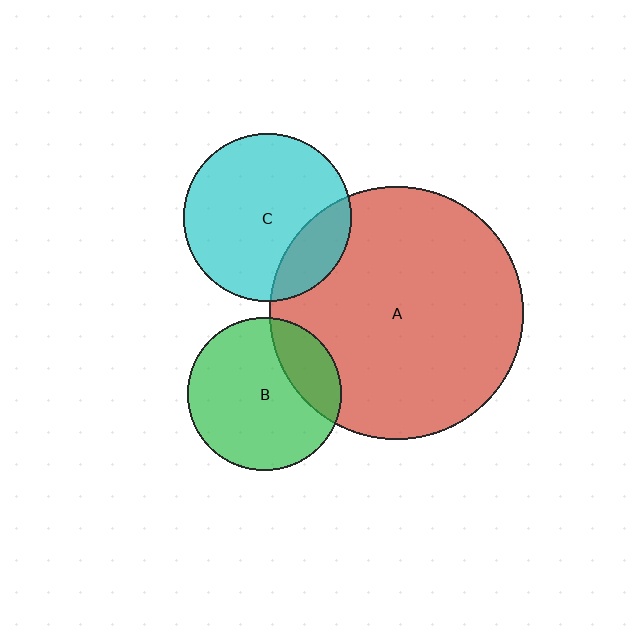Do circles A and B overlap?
Yes.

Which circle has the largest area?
Circle A (red).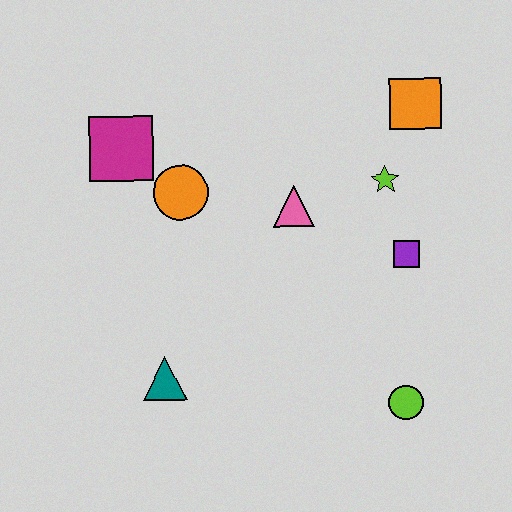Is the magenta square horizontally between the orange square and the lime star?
No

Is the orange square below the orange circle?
No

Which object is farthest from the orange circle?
The lime circle is farthest from the orange circle.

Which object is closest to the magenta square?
The orange circle is closest to the magenta square.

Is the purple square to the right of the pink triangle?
Yes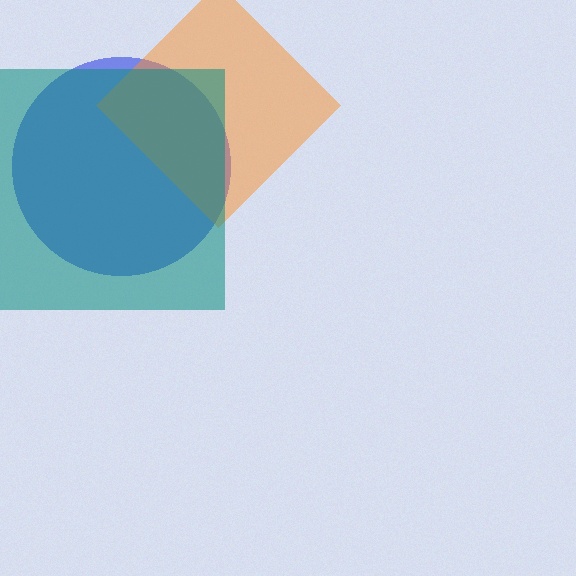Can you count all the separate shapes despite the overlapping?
Yes, there are 3 separate shapes.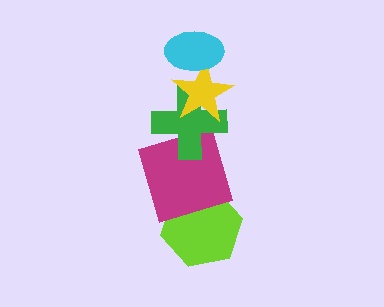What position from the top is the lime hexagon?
The lime hexagon is 5th from the top.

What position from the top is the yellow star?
The yellow star is 2nd from the top.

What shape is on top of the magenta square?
The green cross is on top of the magenta square.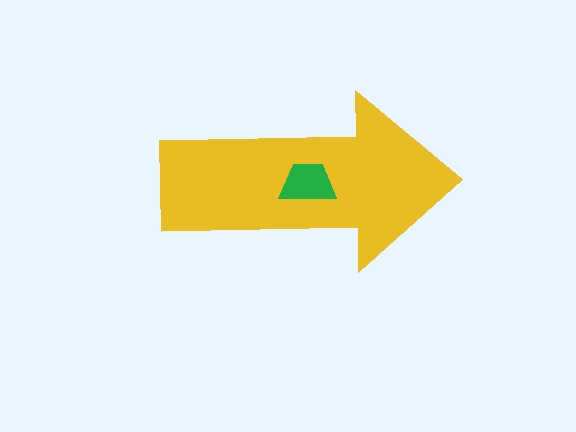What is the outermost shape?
The yellow arrow.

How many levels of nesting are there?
2.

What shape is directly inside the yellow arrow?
The green trapezoid.